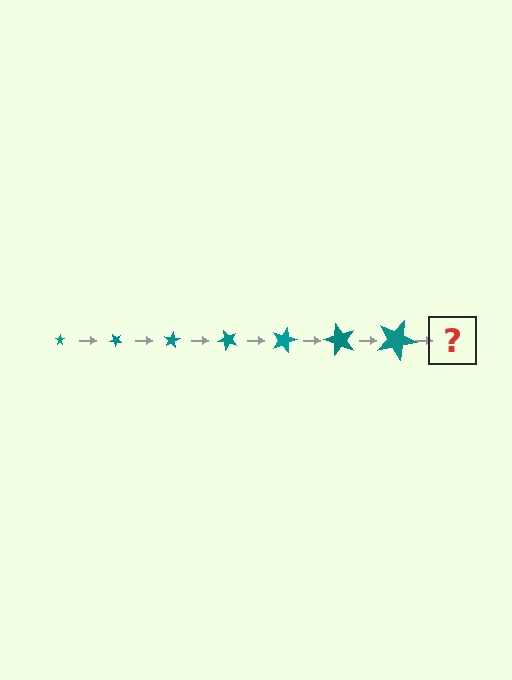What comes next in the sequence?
The next element should be a star, larger than the previous one and rotated 280 degrees from the start.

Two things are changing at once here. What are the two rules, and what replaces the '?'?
The two rules are that the star grows larger each step and it rotates 40 degrees each step. The '?' should be a star, larger than the previous one and rotated 280 degrees from the start.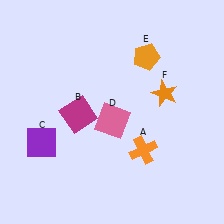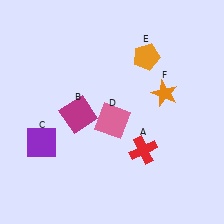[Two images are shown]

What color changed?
The cross (A) changed from orange in Image 1 to red in Image 2.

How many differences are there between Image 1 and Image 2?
There is 1 difference between the two images.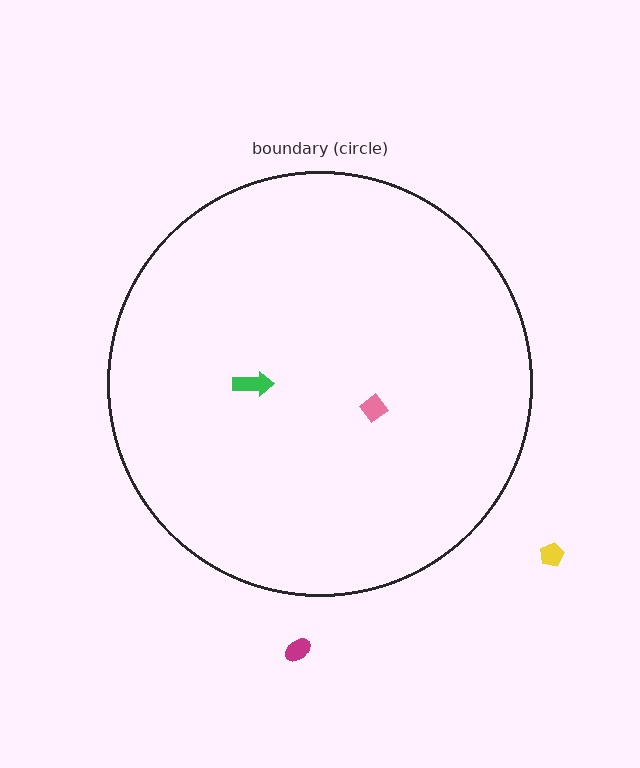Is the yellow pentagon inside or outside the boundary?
Outside.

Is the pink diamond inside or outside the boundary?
Inside.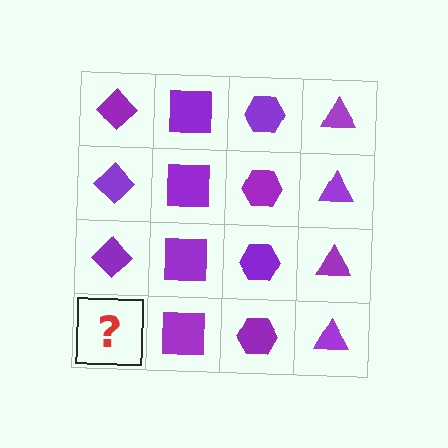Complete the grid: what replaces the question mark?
The question mark should be replaced with a purple diamond.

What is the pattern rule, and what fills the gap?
The rule is that each column has a consistent shape. The gap should be filled with a purple diamond.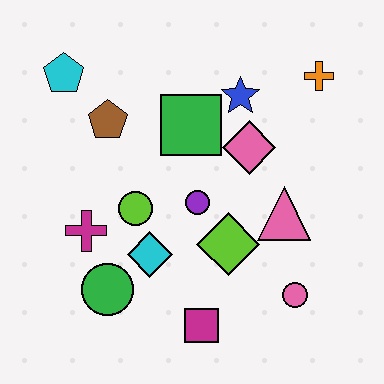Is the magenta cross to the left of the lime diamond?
Yes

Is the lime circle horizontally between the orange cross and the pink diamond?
No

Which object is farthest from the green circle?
The orange cross is farthest from the green circle.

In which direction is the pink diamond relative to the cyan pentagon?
The pink diamond is to the right of the cyan pentagon.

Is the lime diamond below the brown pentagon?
Yes